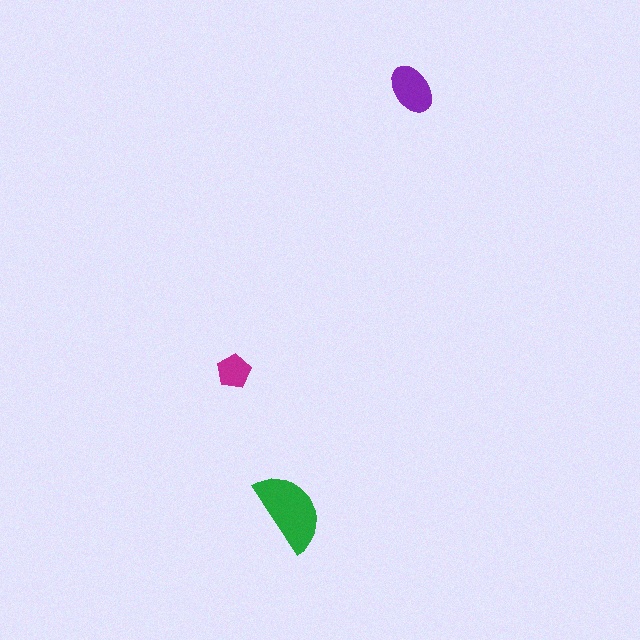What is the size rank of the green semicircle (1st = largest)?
1st.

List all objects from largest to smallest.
The green semicircle, the purple ellipse, the magenta pentagon.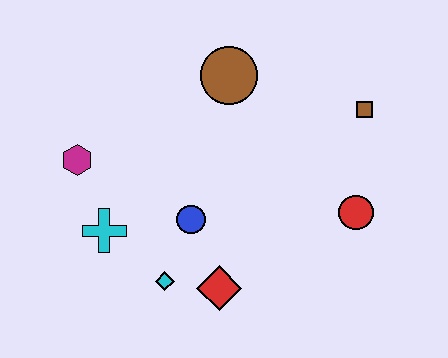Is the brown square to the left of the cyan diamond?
No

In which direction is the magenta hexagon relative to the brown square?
The magenta hexagon is to the left of the brown square.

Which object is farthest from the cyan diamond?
The brown square is farthest from the cyan diamond.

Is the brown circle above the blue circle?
Yes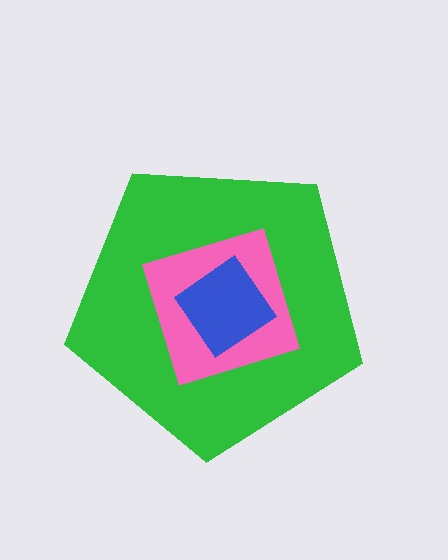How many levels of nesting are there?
3.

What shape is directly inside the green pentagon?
The pink square.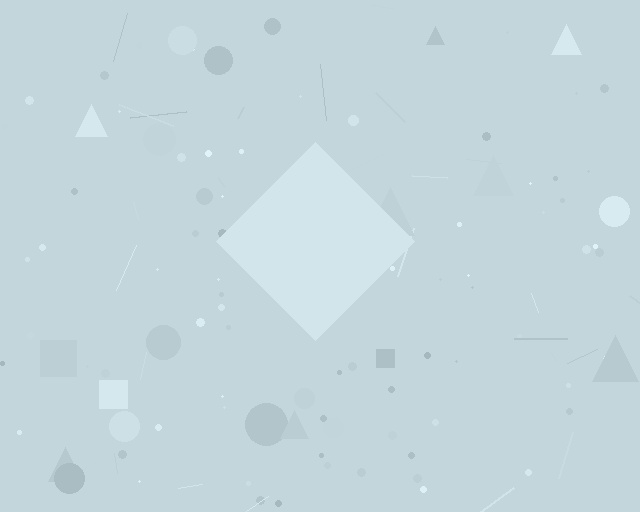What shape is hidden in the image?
A diamond is hidden in the image.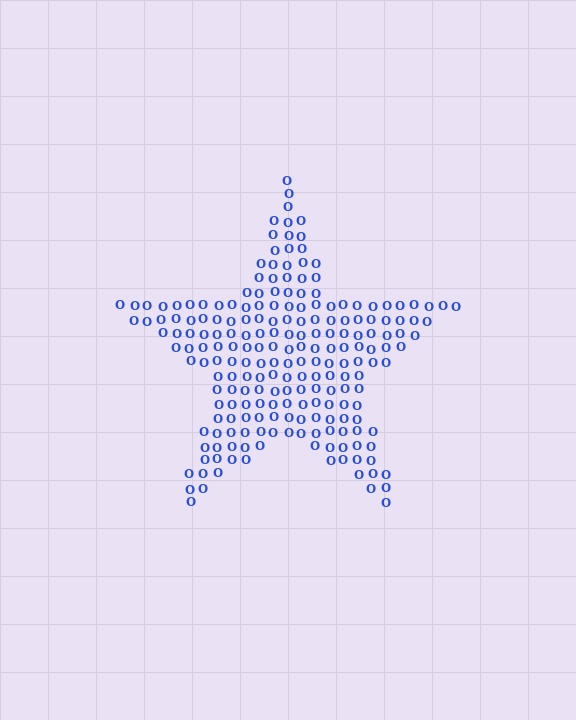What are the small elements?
The small elements are letter O's.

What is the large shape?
The large shape is a star.